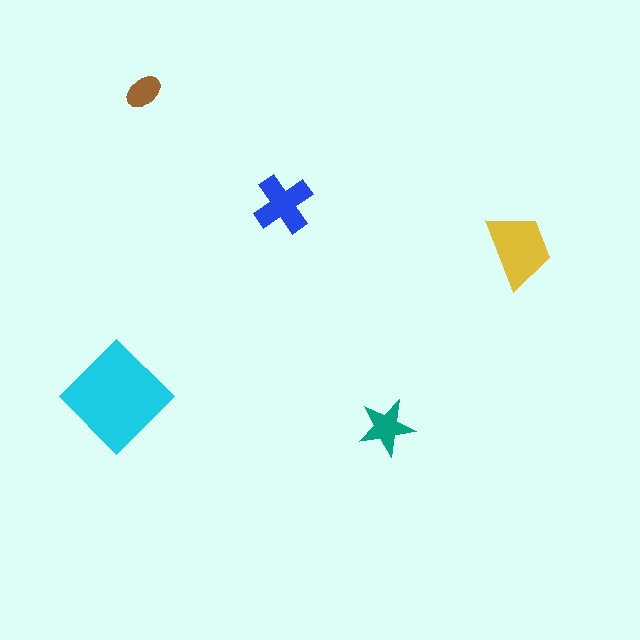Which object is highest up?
The brown ellipse is topmost.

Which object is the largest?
The cyan diamond.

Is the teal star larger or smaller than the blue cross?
Smaller.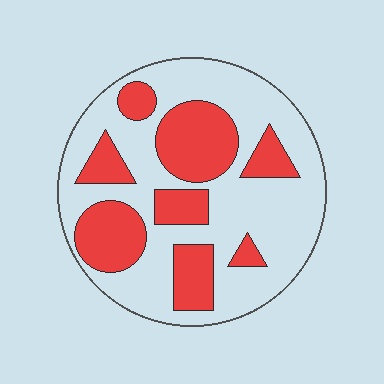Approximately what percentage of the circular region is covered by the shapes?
Approximately 35%.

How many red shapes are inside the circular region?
8.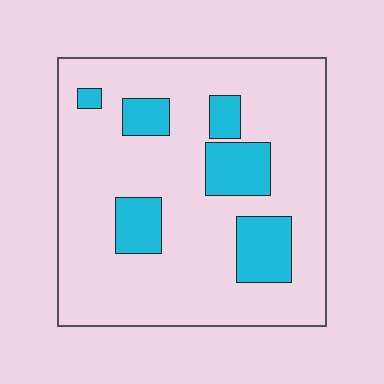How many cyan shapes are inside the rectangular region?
6.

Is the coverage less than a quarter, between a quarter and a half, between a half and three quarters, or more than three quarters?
Less than a quarter.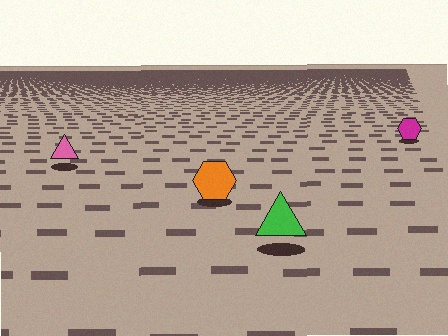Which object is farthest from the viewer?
The magenta hexagon is farthest from the viewer. It appears smaller and the ground texture around it is denser.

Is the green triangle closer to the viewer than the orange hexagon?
Yes. The green triangle is closer — you can tell from the texture gradient: the ground texture is coarser near it.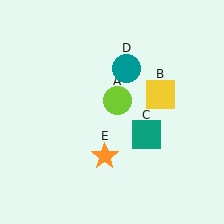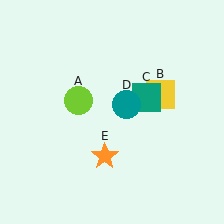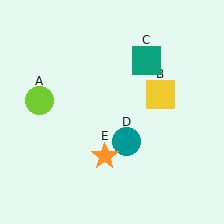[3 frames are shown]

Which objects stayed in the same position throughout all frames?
Yellow square (object B) and orange star (object E) remained stationary.